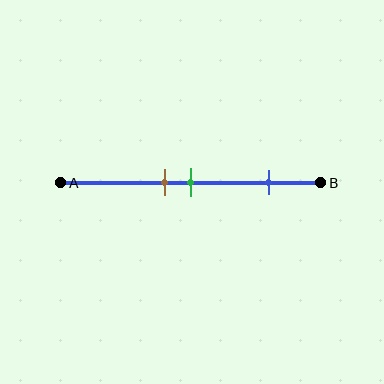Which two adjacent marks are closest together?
The brown and green marks are the closest adjacent pair.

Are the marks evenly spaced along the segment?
No, the marks are not evenly spaced.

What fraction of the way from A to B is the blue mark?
The blue mark is approximately 80% (0.8) of the way from A to B.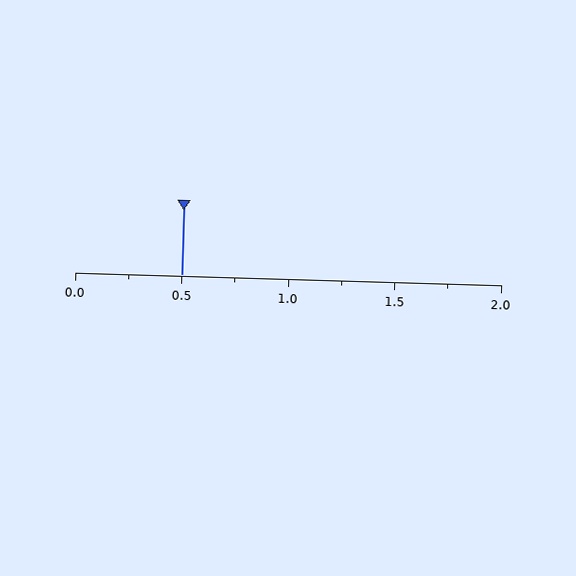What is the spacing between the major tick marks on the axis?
The major ticks are spaced 0.5 apart.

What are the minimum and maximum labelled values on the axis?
The axis runs from 0.0 to 2.0.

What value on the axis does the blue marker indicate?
The marker indicates approximately 0.5.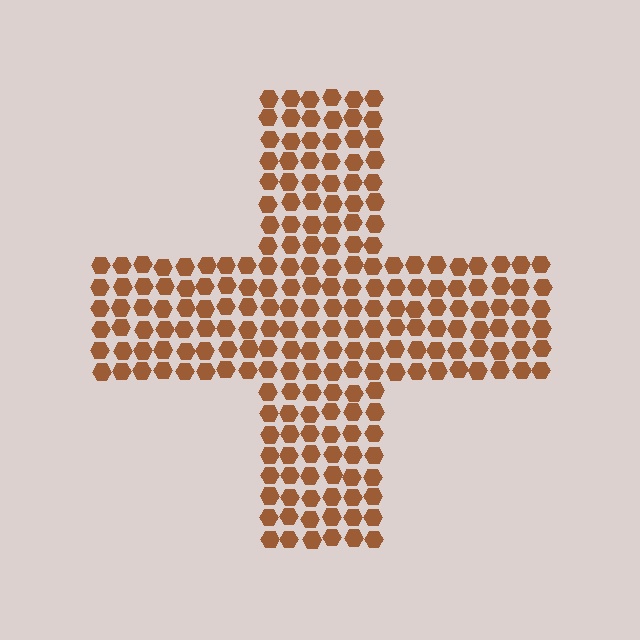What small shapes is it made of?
It is made of small hexagons.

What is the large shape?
The large shape is a cross.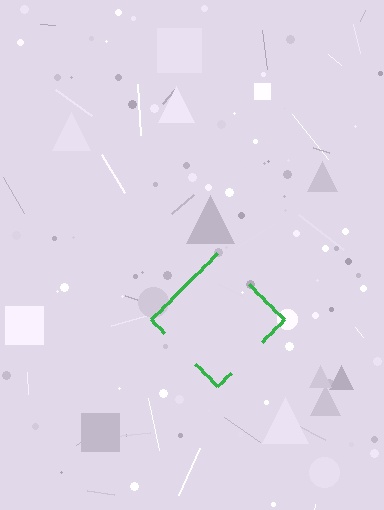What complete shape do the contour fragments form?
The contour fragments form a diamond.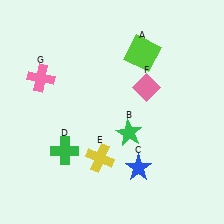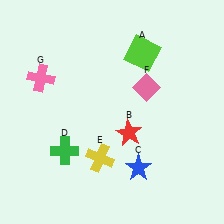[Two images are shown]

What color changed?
The star (B) changed from green in Image 1 to red in Image 2.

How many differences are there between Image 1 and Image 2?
There is 1 difference between the two images.